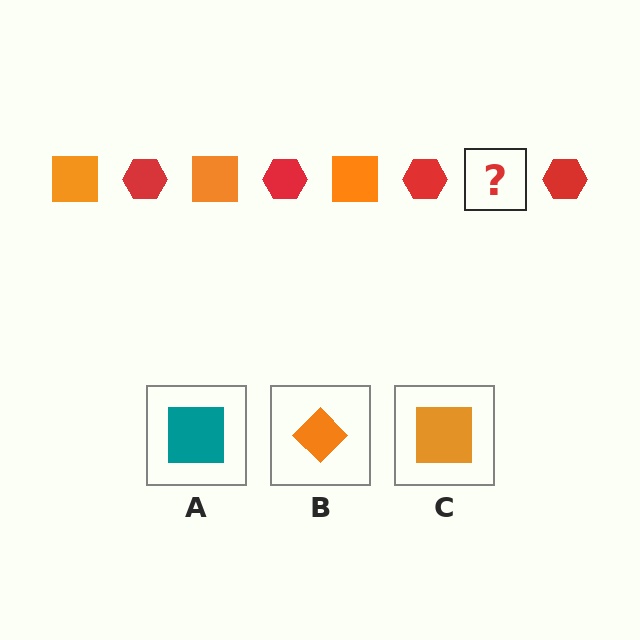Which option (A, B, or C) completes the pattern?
C.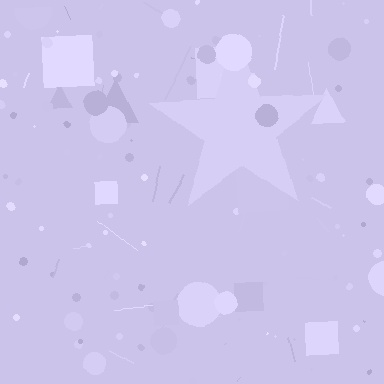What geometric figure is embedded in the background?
A star is embedded in the background.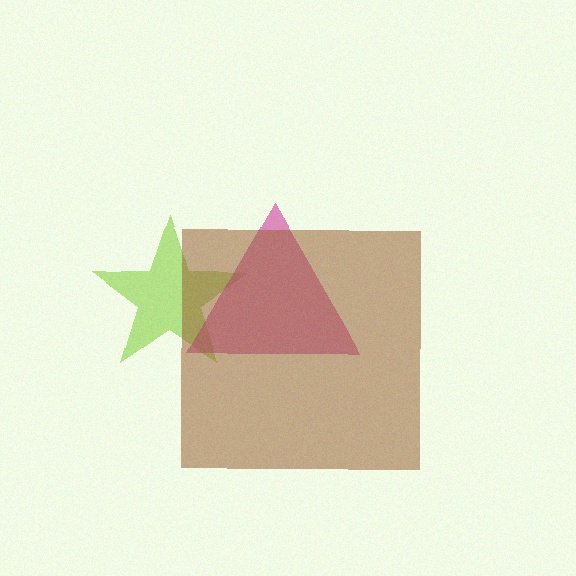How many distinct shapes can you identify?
There are 3 distinct shapes: a lime star, a magenta triangle, a brown square.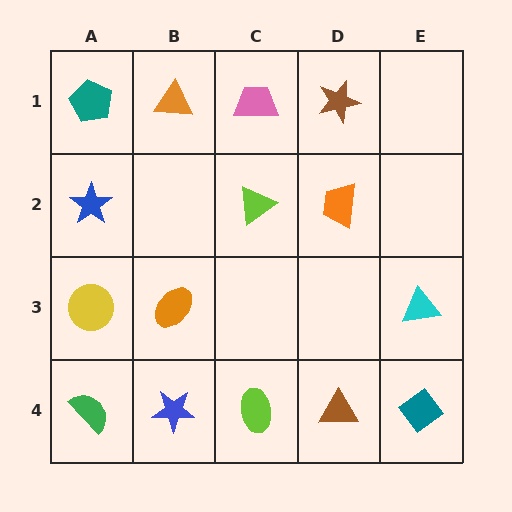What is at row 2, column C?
A lime triangle.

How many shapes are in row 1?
4 shapes.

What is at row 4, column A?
A green semicircle.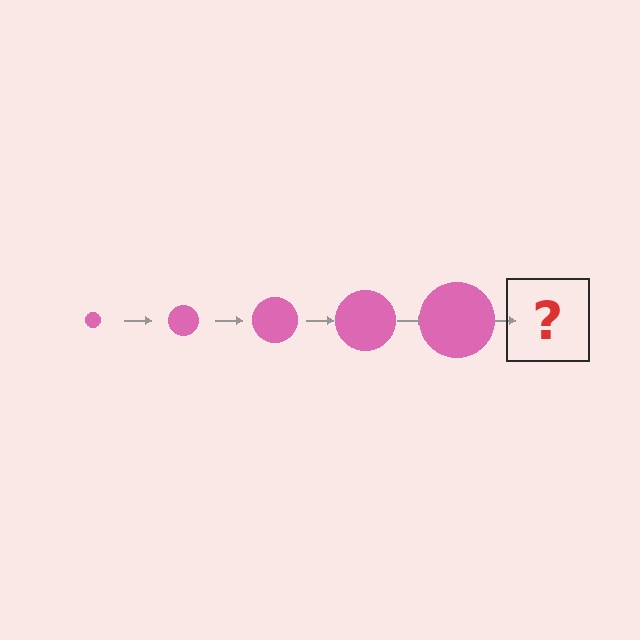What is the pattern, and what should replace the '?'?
The pattern is that the circle gets progressively larger each step. The '?' should be a pink circle, larger than the previous one.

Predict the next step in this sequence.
The next step is a pink circle, larger than the previous one.